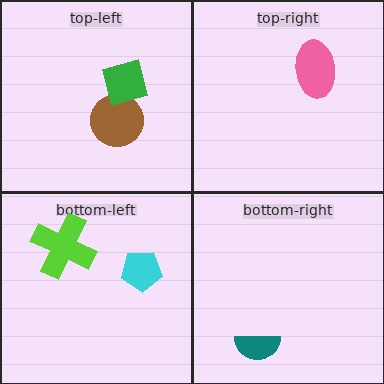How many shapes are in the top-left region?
2.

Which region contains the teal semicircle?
The bottom-right region.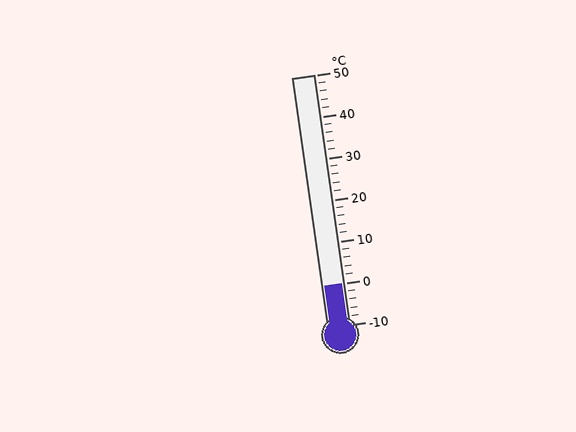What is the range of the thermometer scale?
The thermometer scale ranges from -10°C to 50°C.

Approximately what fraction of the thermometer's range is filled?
The thermometer is filled to approximately 15% of its range.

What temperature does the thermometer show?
The thermometer shows approximately 0°C.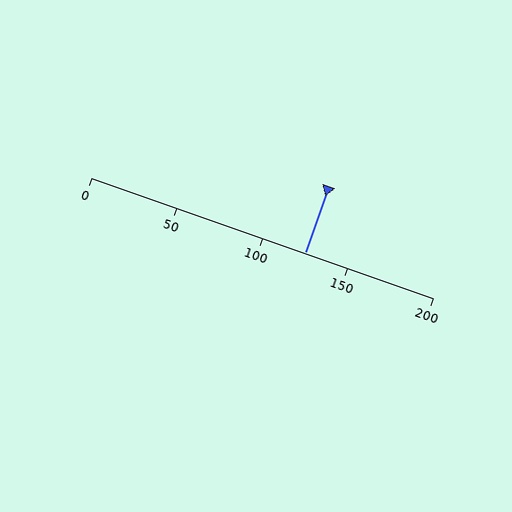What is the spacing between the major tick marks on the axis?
The major ticks are spaced 50 apart.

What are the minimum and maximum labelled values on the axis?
The axis runs from 0 to 200.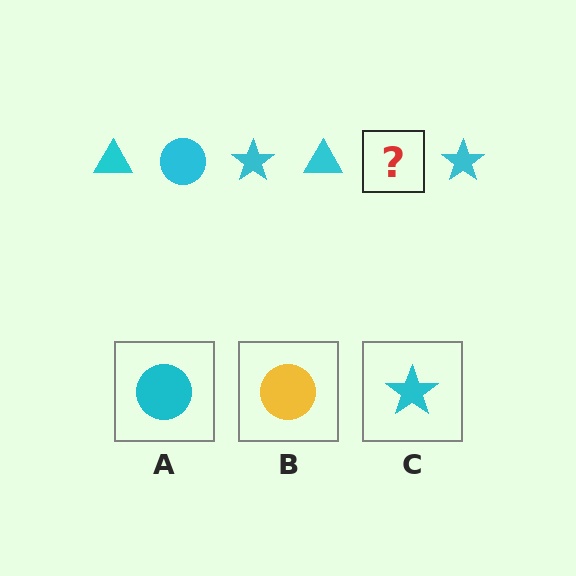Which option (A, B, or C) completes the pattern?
A.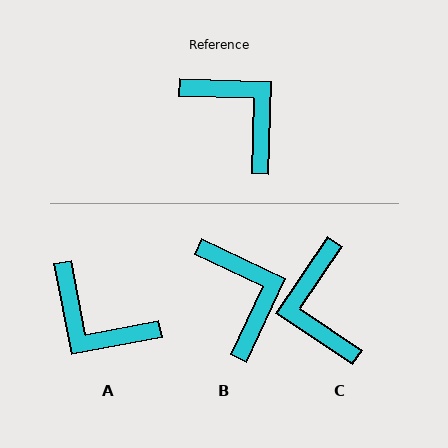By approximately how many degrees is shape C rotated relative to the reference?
Approximately 148 degrees counter-clockwise.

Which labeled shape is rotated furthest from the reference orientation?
A, about 167 degrees away.